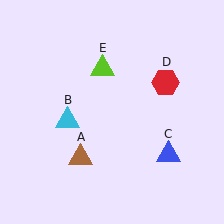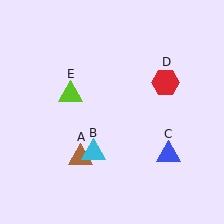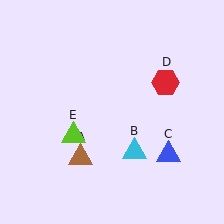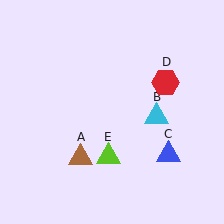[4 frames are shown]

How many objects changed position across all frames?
2 objects changed position: cyan triangle (object B), lime triangle (object E).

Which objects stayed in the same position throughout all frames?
Brown triangle (object A) and blue triangle (object C) and red hexagon (object D) remained stationary.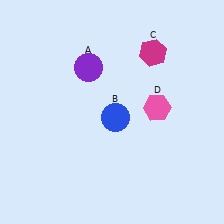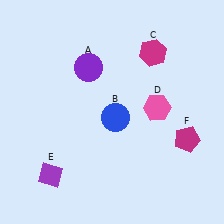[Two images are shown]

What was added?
A purple diamond (E), a magenta pentagon (F) were added in Image 2.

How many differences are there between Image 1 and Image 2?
There are 2 differences between the two images.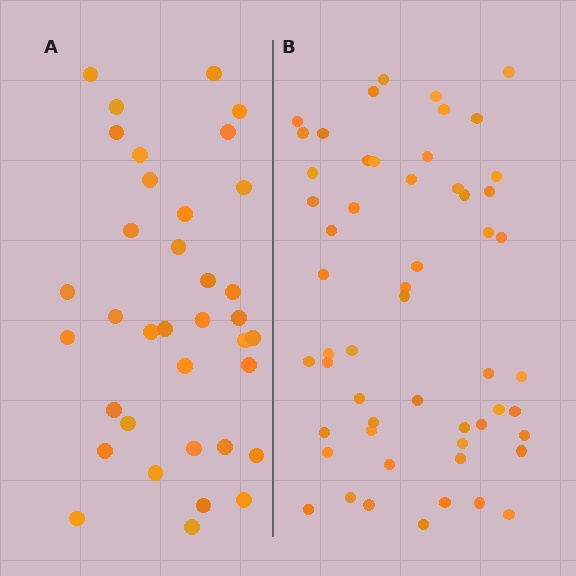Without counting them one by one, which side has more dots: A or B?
Region B (the right region) has more dots.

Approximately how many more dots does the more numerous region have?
Region B has approximately 20 more dots than region A.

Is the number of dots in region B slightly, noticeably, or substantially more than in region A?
Region B has substantially more. The ratio is roughly 1.5 to 1.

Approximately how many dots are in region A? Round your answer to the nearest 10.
About 40 dots. (The exact count is 36, which rounds to 40.)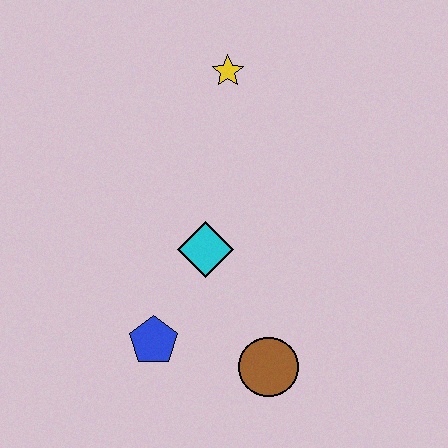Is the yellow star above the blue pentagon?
Yes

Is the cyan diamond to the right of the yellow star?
No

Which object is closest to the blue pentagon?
The cyan diamond is closest to the blue pentagon.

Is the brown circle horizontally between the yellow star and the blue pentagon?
No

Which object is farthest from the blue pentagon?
The yellow star is farthest from the blue pentagon.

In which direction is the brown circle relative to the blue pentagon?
The brown circle is to the right of the blue pentagon.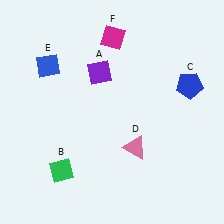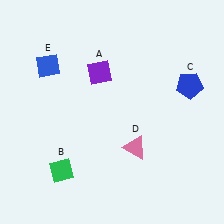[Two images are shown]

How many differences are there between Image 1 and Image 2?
There is 1 difference between the two images.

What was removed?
The magenta diamond (F) was removed in Image 2.